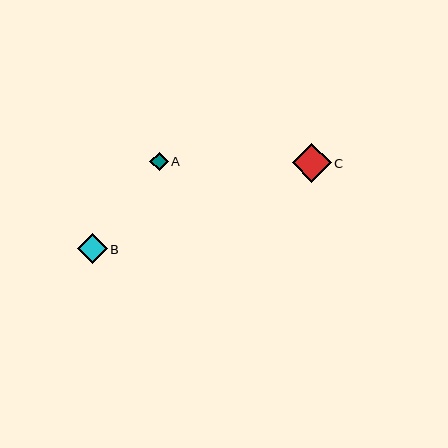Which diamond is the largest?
Diamond C is the largest with a size of approximately 39 pixels.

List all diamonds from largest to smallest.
From largest to smallest: C, B, A.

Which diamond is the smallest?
Diamond A is the smallest with a size of approximately 18 pixels.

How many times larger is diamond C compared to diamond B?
Diamond C is approximately 1.3 times the size of diamond B.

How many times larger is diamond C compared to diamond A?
Diamond C is approximately 2.1 times the size of diamond A.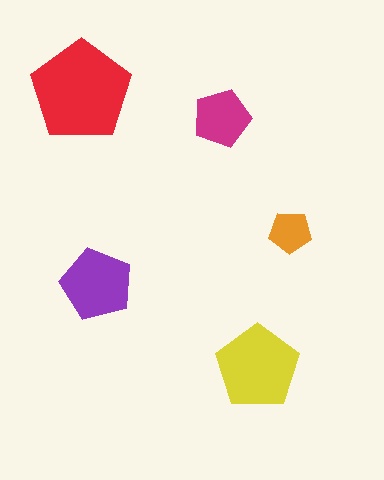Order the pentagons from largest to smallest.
the red one, the yellow one, the purple one, the magenta one, the orange one.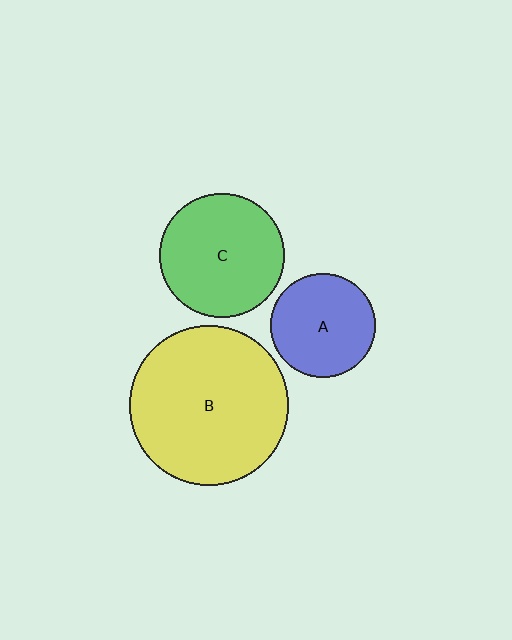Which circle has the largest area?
Circle B (yellow).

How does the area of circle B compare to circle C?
Approximately 1.6 times.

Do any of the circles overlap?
No, none of the circles overlap.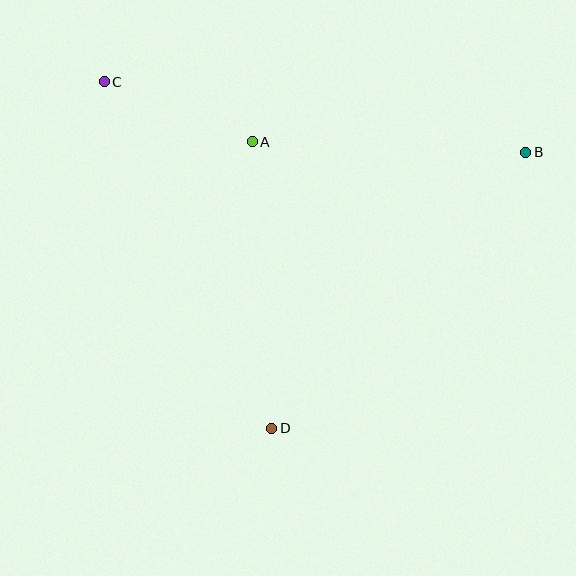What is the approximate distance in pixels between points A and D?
The distance between A and D is approximately 287 pixels.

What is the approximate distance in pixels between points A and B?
The distance between A and B is approximately 273 pixels.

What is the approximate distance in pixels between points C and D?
The distance between C and D is approximately 385 pixels.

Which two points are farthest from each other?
Points B and C are farthest from each other.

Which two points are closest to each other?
Points A and C are closest to each other.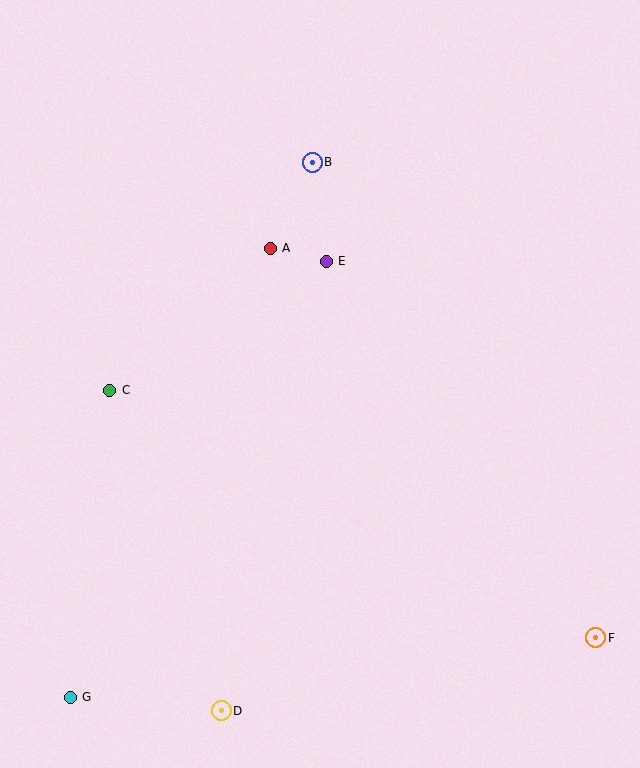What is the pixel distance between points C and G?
The distance between C and G is 309 pixels.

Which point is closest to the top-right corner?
Point B is closest to the top-right corner.